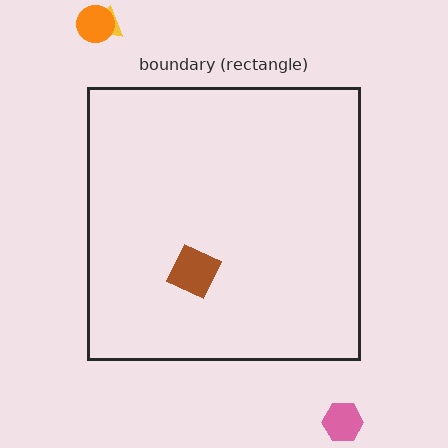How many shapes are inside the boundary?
1 inside, 3 outside.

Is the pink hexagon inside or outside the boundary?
Outside.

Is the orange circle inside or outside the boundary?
Outside.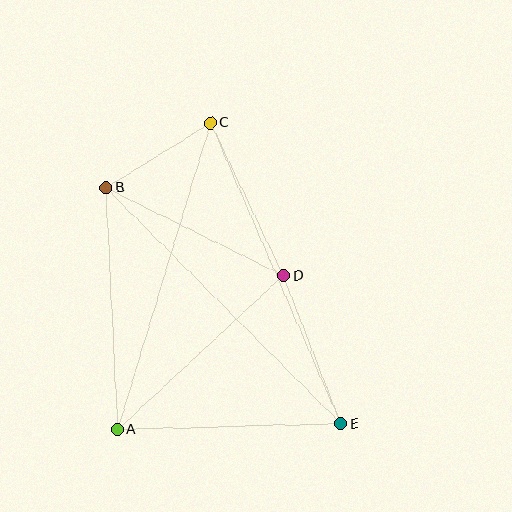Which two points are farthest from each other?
Points B and E are farthest from each other.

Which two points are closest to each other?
Points B and C are closest to each other.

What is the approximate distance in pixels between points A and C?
The distance between A and C is approximately 320 pixels.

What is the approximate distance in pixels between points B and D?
The distance between B and D is approximately 198 pixels.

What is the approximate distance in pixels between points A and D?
The distance between A and D is approximately 226 pixels.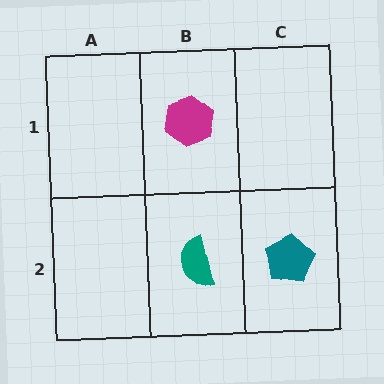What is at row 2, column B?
A teal semicircle.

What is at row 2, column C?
A teal pentagon.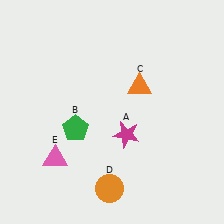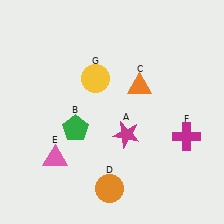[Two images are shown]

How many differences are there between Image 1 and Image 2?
There are 2 differences between the two images.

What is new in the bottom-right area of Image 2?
A magenta cross (F) was added in the bottom-right area of Image 2.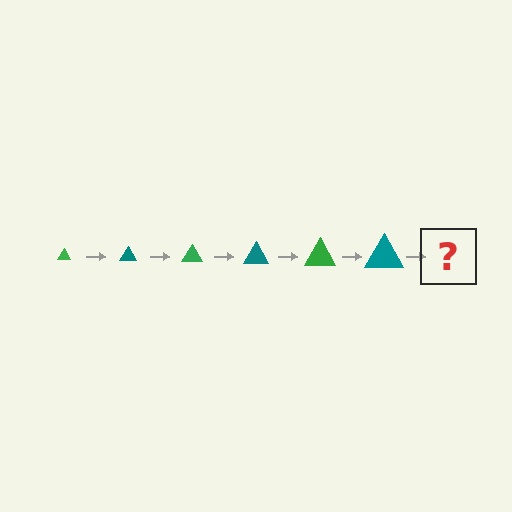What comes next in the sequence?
The next element should be a green triangle, larger than the previous one.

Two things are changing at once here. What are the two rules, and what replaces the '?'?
The two rules are that the triangle grows larger each step and the color cycles through green and teal. The '?' should be a green triangle, larger than the previous one.